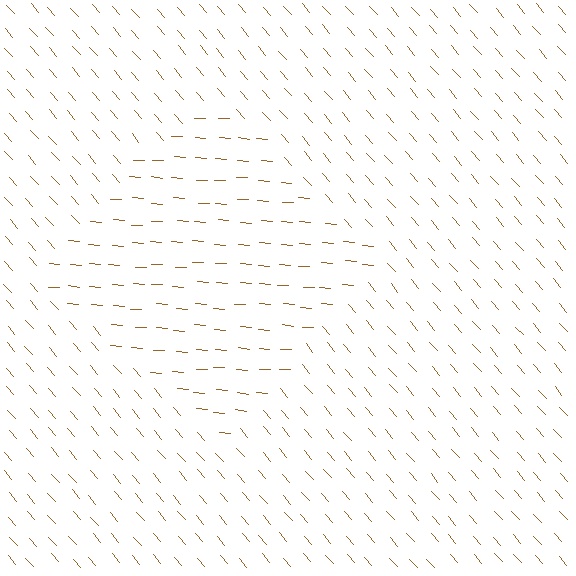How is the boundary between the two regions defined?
The boundary is defined purely by a change in line orientation (approximately 45 degrees difference). All lines are the same color and thickness.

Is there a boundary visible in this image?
Yes, there is a texture boundary formed by a change in line orientation.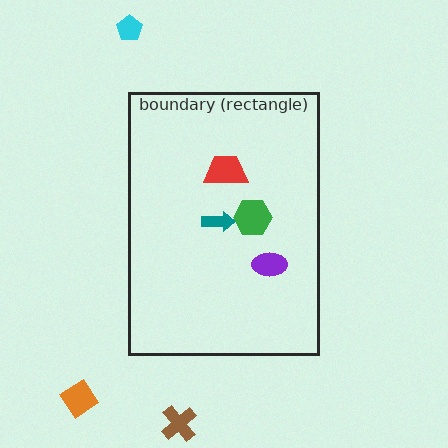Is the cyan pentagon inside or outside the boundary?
Outside.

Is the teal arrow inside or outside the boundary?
Inside.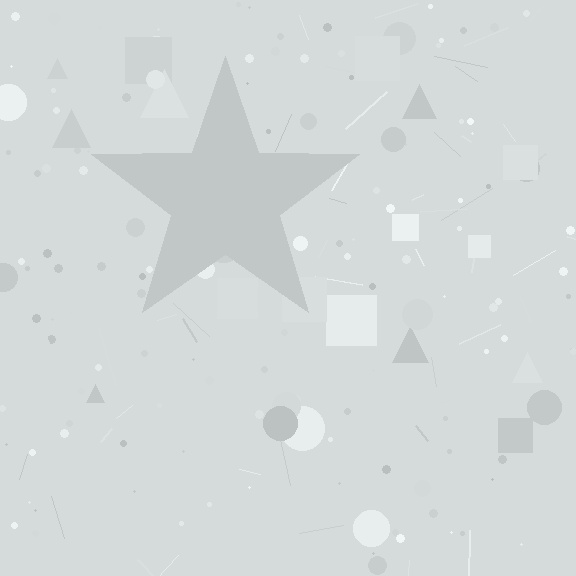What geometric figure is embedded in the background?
A star is embedded in the background.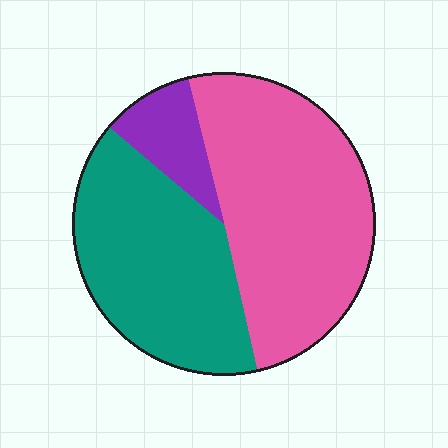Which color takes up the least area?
Purple, at roughly 10%.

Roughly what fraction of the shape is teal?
Teal covers about 40% of the shape.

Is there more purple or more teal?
Teal.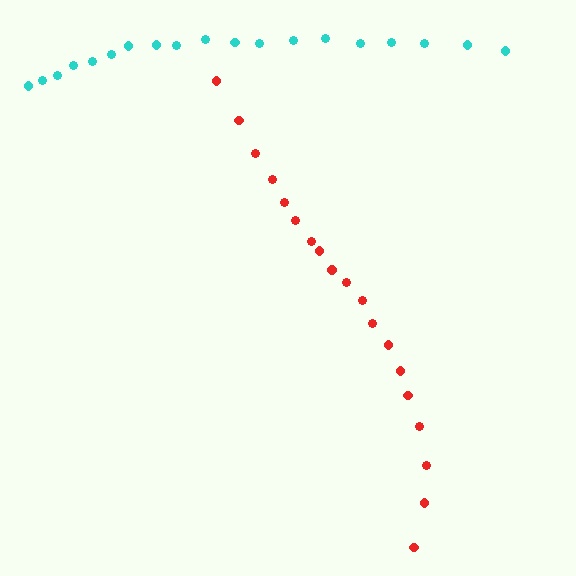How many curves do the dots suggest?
There are 2 distinct paths.